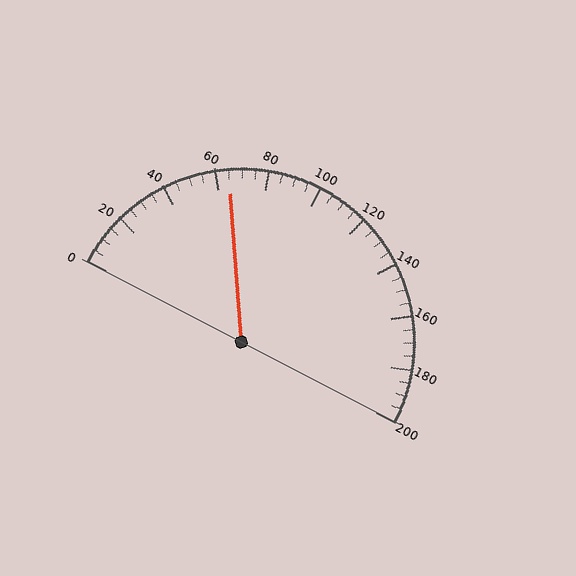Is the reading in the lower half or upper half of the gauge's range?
The reading is in the lower half of the range (0 to 200).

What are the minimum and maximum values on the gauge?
The gauge ranges from 0 to 200.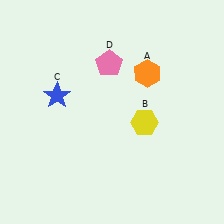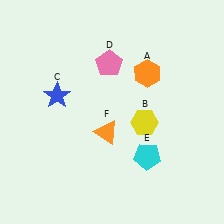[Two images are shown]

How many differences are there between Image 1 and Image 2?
There are 2 differences between the two images.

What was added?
A cyan pentagon (E), an orange triangle (F) were added in Image 2.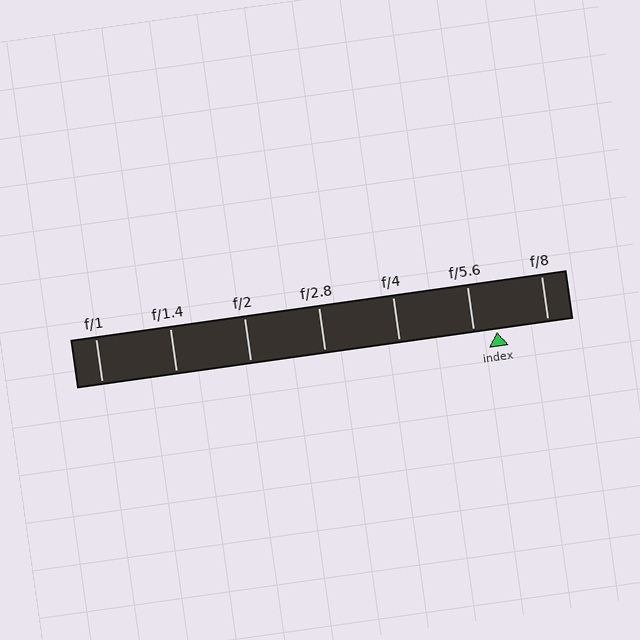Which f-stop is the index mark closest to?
The index mark is closest to f/5.6.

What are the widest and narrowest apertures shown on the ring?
The widest aperture shown is f/1 and the narrowest is f/8.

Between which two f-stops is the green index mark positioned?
The index mark is between f/5.6 and f/8.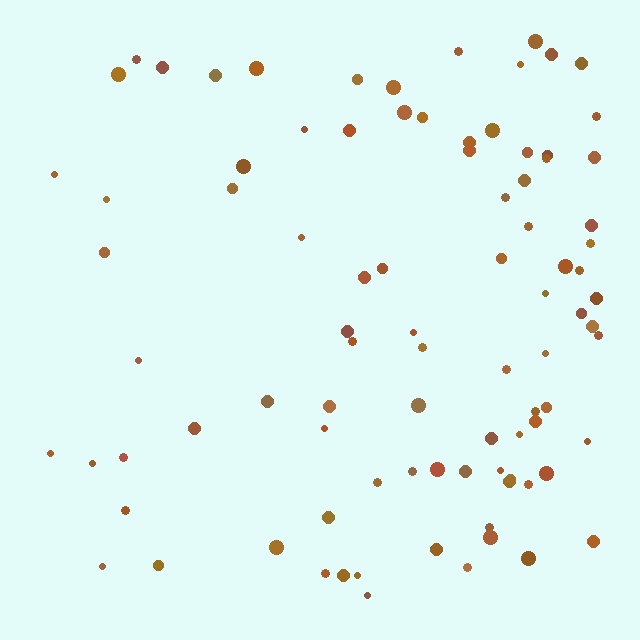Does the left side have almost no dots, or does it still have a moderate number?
Still a moderate number, just noticeably fewer than the right.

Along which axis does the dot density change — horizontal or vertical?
Horizontal.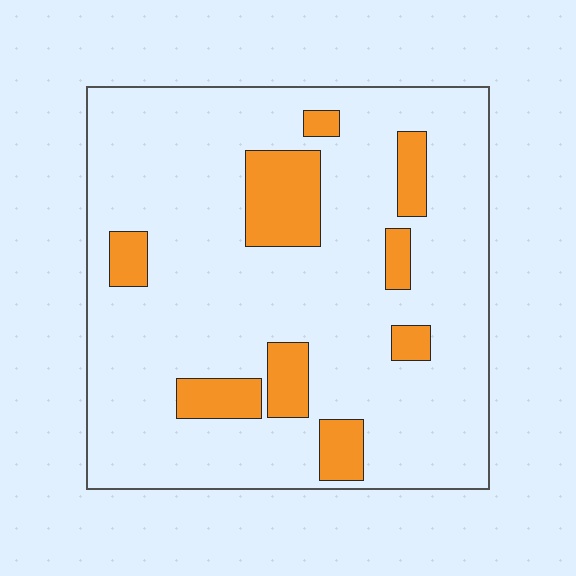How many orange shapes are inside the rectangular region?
9.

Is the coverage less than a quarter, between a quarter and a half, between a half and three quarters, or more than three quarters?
Less than a quarter.